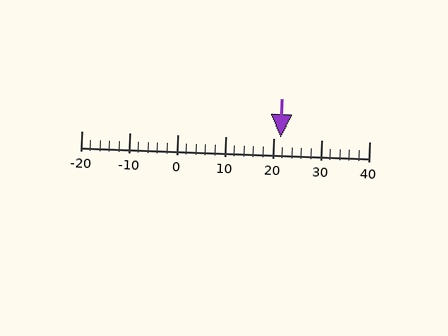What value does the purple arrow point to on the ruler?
The purple arrow points to approximately 22.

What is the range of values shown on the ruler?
The ruler shows values from -20 to 40.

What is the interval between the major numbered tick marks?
The major tick marks are spaced 10 units apart.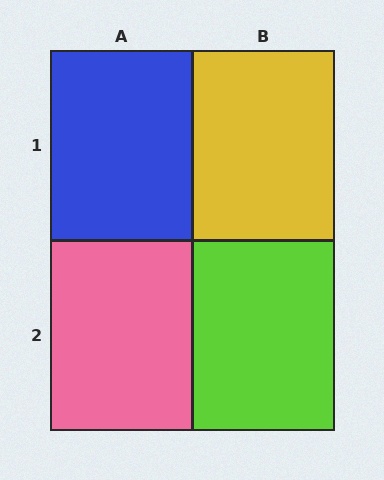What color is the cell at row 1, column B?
Yellow.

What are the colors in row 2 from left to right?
Pink, lime.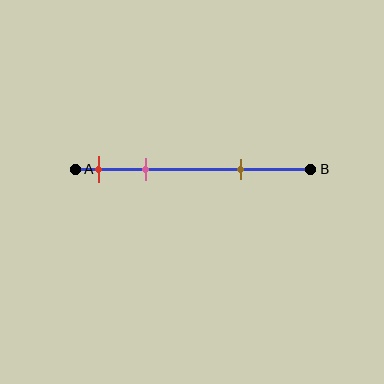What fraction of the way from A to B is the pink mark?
The pink mark is approximately 30% (0.3) of the way from A to B.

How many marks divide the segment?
There are 3 marks dividing the segment.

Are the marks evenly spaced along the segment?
No, the marks are not evenly spaced.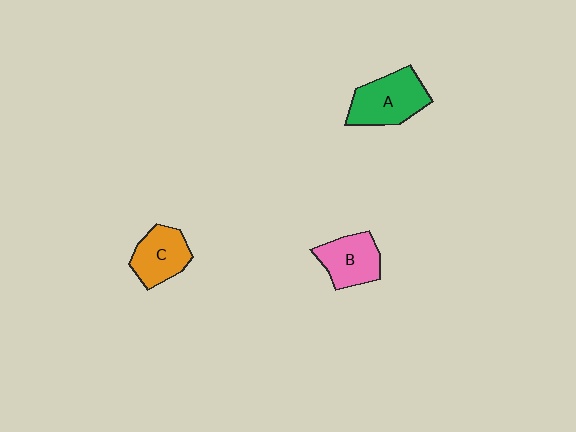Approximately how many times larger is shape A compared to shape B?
Approximately 1.2 times.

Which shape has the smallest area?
Shape C (orange).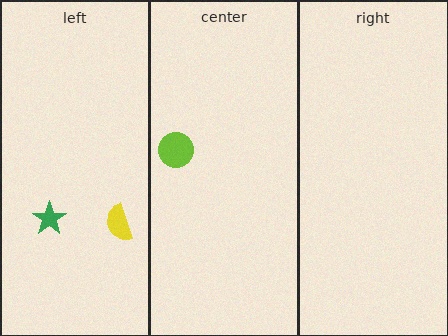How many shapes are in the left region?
2.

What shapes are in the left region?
The green star, the yellow semicircle.